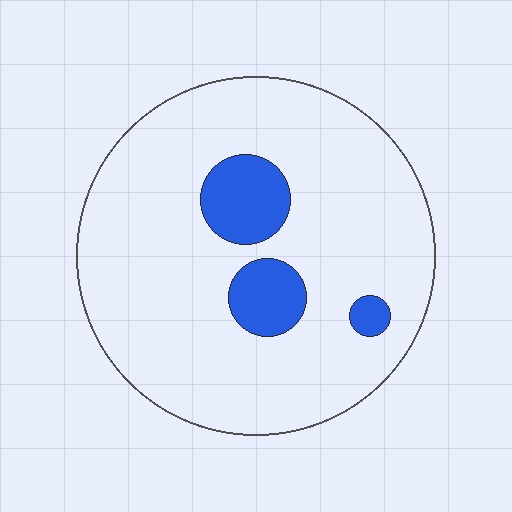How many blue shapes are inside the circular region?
3.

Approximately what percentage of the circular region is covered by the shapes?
Approximately 15%.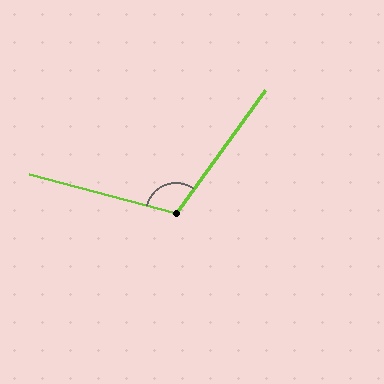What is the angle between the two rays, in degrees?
Approximately 111 degrees.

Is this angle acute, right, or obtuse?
It is obtuse.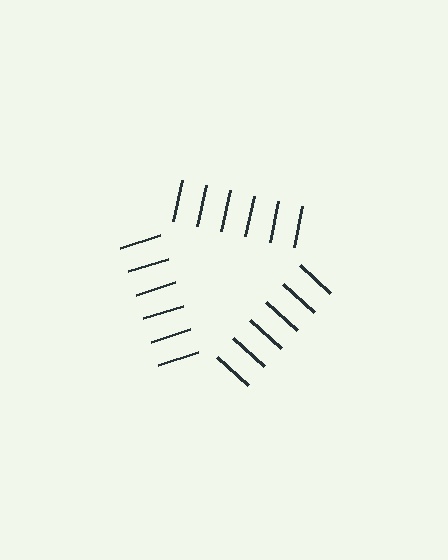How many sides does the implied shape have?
3 sides — the line-ends trace a triangle.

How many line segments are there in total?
18 — 6 along each of the 3 edges.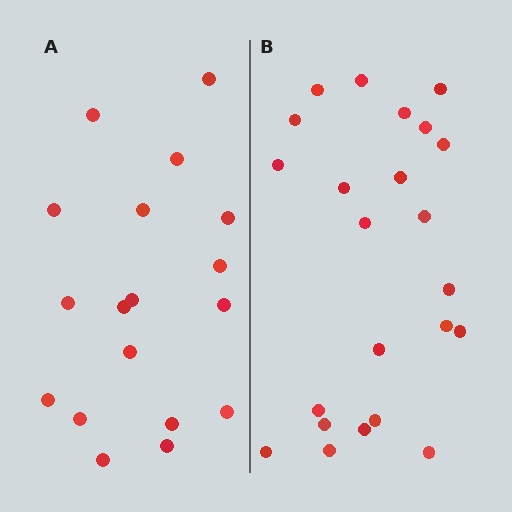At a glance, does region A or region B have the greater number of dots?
Region B (the right region) has more dots.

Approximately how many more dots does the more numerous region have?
Region B has about 5 more dots than region A.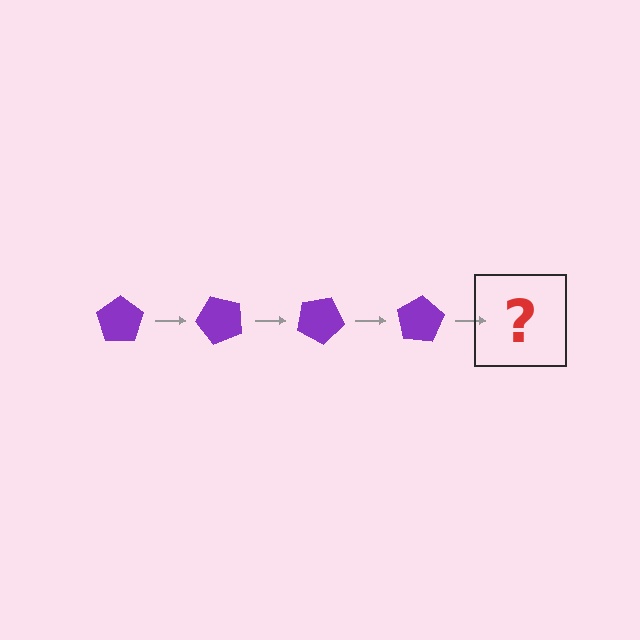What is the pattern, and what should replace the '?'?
The pattern is that the pentagon rotates 50 degrees each step. The '?' should be a purple pentagon rotated 200 degrees.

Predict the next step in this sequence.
The next step is a purple pentagon rotated 200 degrees.